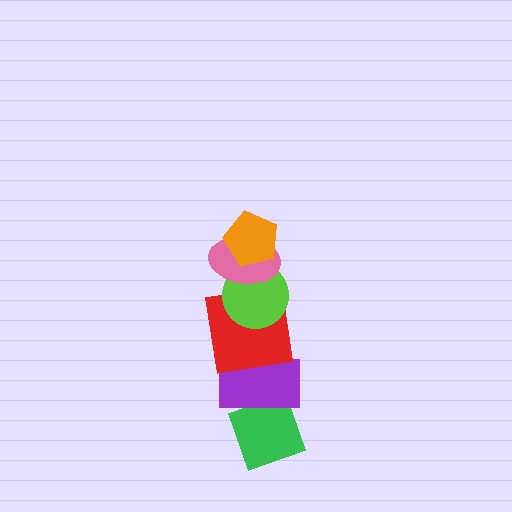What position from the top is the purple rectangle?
The purple rectangle is 5th from the top.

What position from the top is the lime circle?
The lime circle is 3rd from the top.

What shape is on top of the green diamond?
The purple rectangle is on top of the green diamond.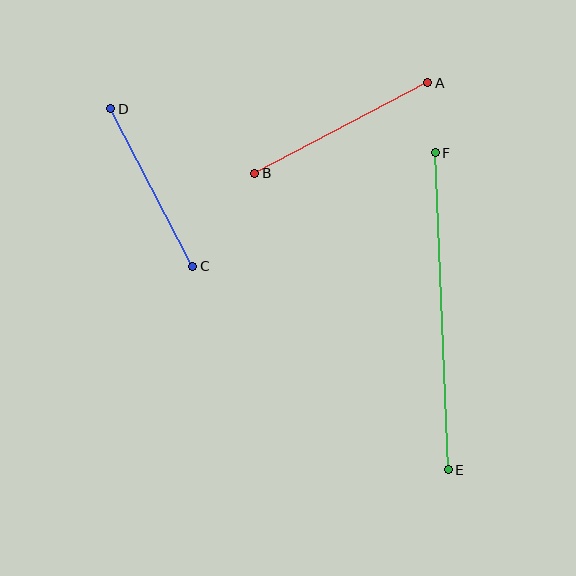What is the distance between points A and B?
The distance is approximately 195 pixels.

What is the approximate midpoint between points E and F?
The midpoint is at approximately (442, 311) pixels.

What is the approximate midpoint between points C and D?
The midpoint is at approximately (152, 187) pixels.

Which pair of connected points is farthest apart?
Points E and F are farthest apart.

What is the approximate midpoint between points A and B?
The midpoint is at approximately (341, 128) pixels.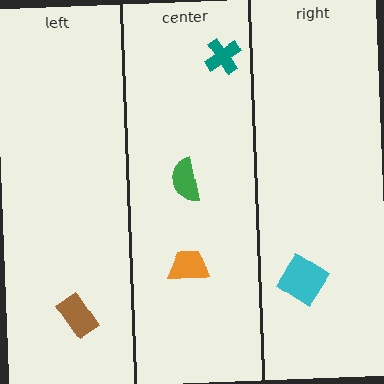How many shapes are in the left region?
1.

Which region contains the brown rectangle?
The left region.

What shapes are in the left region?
The brown rectangle.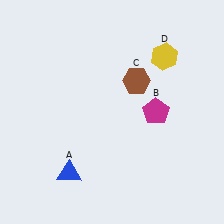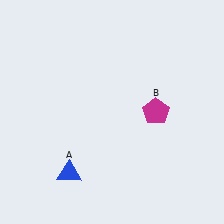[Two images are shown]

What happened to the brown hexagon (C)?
The brown hexagon (C) was removed in Image 2. It was in the top-right area of Image 1.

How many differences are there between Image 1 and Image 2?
There are 2 differences between the two images.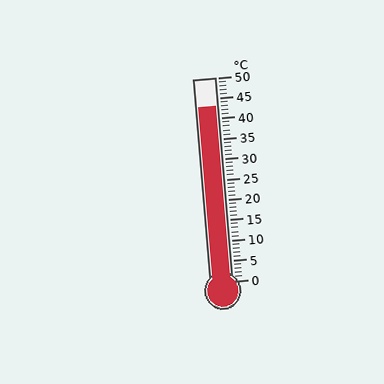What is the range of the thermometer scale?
The thermometer scale ranges from 0°C to 50°C.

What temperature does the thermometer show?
The thermometer shows approximately 43°C.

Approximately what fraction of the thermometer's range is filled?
The thermometer is filled to approximately 85% of its range.